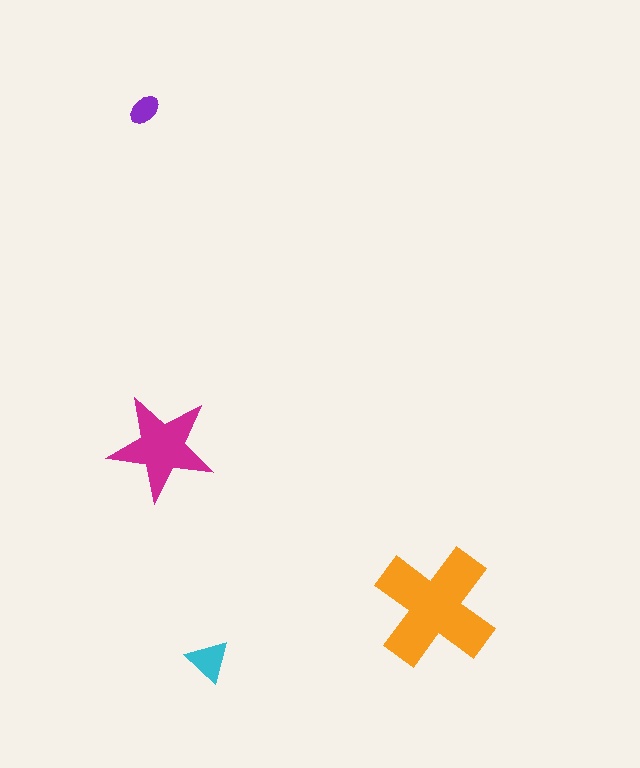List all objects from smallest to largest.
The purple ellipse, the cyan triangle, the magenta star, the orange cross.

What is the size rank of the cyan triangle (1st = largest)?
3rd.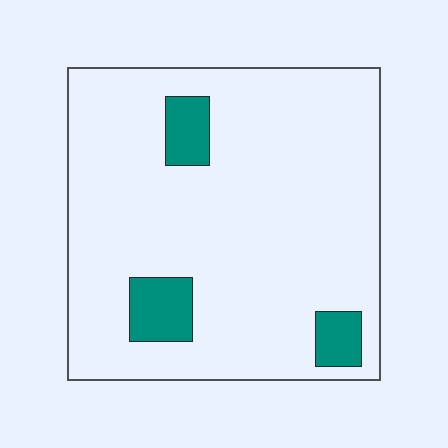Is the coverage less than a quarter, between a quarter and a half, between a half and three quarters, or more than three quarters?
Less than a quarter.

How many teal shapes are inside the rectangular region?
3.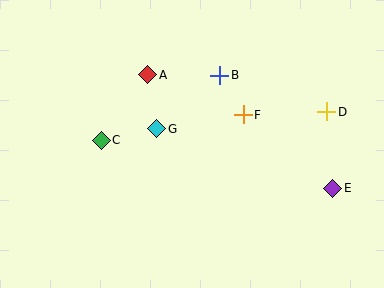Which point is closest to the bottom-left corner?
Point C is closest to the bottom-left corner.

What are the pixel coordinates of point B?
Point B is at (220, 75).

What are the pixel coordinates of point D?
Point D is at (327, 112).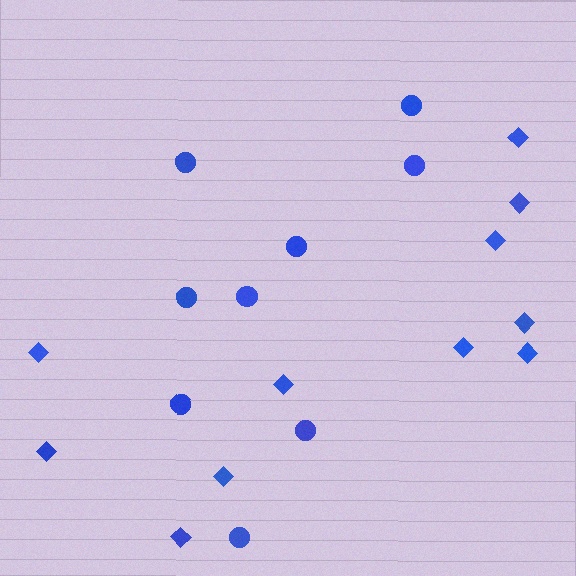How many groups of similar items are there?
There are 2 groups: one group of circles (9) and one group of diamonds (11).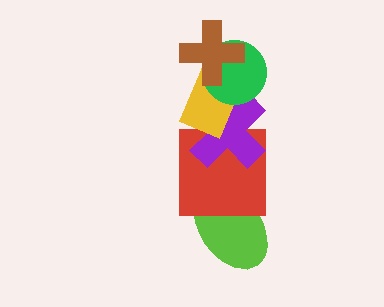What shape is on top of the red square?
The purple cross is on top of the red square.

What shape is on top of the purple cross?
The yellow rectangle is on top of the purple cross.